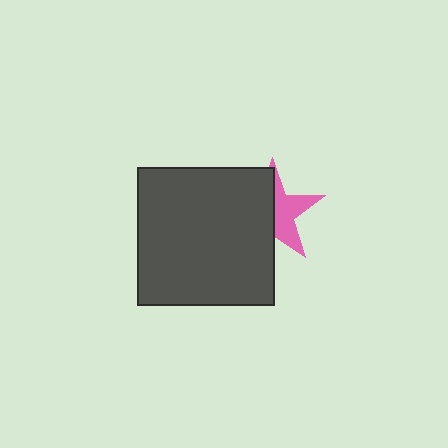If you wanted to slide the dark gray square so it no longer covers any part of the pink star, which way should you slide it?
Slide it left — that is the most direct way to separate the two shapes.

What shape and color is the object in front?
The object in front is a dark gray square.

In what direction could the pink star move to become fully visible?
The pink star could move right. That would shift it out from behind the dark gray square entirely.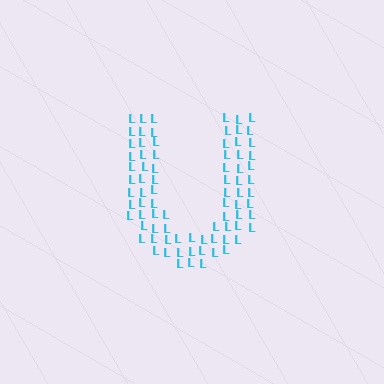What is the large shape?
The large shape is the letter U.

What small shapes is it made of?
It is made of small letter L's.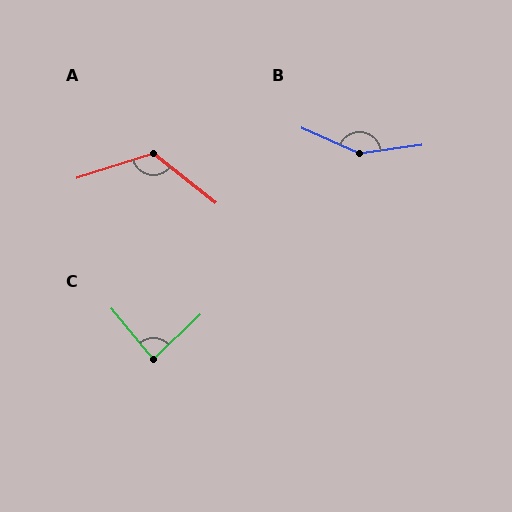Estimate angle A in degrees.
Approximately 124 degrees.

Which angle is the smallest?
C, at approximately 86 degrees.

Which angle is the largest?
B, at approximately 149 degrees.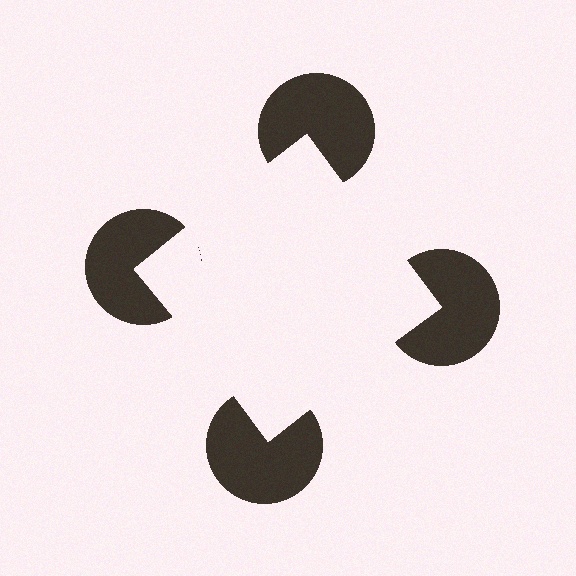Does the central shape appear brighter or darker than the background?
It typically appears slightly brighter than the background, even though no actual brightness change is drawn.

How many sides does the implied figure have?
4 sides.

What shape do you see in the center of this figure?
An illusory square — its edges are inferred from the aligned wedge cuts in the pac-man discs, not physically drawn.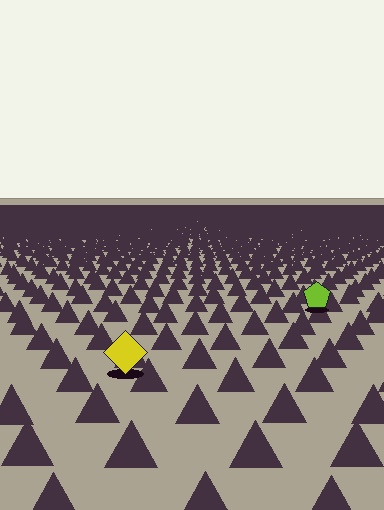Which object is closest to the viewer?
The yellow diamond is closest. The texture marks near it are larger and more spread out.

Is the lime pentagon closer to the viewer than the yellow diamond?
No. The yellow diamond is closer — you can tell from the texture gradient: the ground texture is coarser near it.